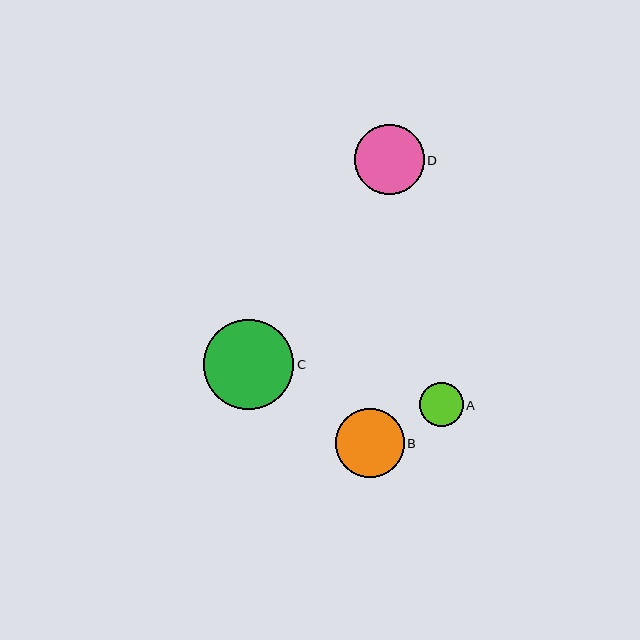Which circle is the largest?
Circle C is the largest with a size of approximately 90 pixels.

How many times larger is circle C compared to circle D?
Circle C is approximately 1.3 times the size of circle D.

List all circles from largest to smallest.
From largest to smallest: C, D, B, A.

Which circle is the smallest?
Circle A is the smallest with a size of approximately 43 pixels.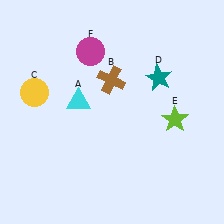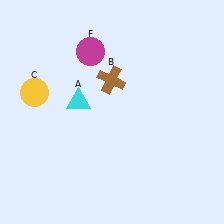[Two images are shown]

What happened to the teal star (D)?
The teal star (D) was removed in Image 2. It was in the top-right area of Image 1.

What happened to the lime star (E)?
The lime star (E) was removed in Image 2. It was in the bottom-right area of Image 1.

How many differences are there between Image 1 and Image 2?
There are 2 differences between the two images.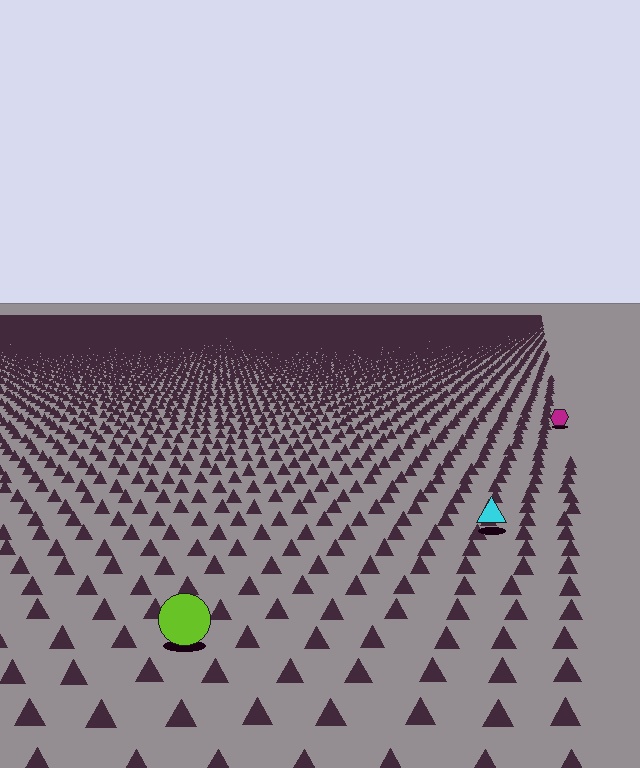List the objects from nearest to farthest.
From nearest to farthest: the lime circle, the cyan triangle, the magenta hexagon.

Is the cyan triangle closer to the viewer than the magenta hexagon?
Yes. The cyan triangle is closer — you can tell from the texture gradient: the ground texture is coarser near it.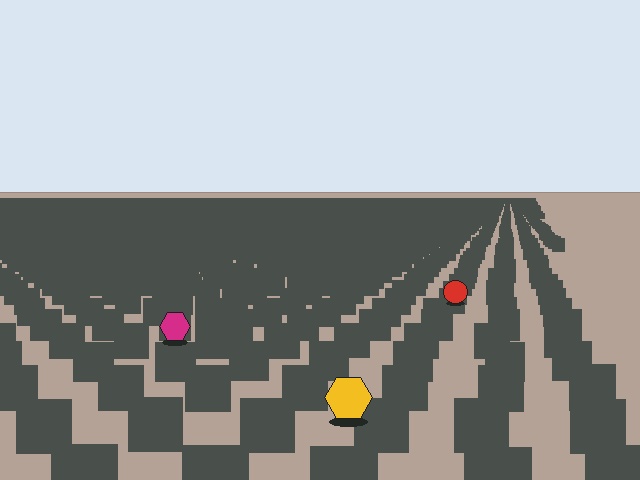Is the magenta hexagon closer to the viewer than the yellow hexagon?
No. The yellow hexagon is closer — you can tell from the texture gradient: the ground texture is coarser near it.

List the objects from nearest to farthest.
From nearest to farthest: the yellow hexagon, the magenta hexagon, the red circle.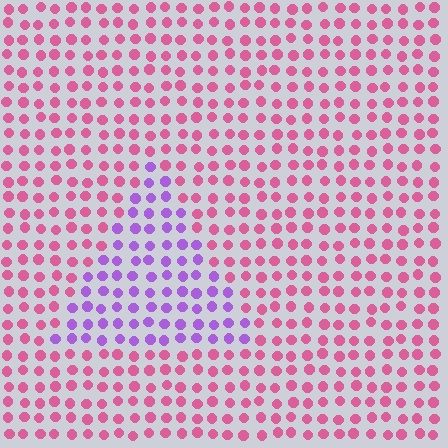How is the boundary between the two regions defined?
The boundary is defined purely by a slight shift in hue (about 54 degrees). Spacing, size, and orientation are identical on both sides.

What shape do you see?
I see a triangle.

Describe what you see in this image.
The image is filled with small pink elements in a uniform arrangement. A triangle-shaped region is visible where the elements are tinted to a slightly different hue, forming a subtle color boundary.